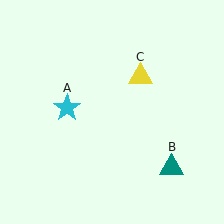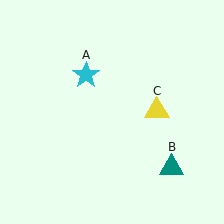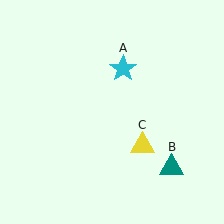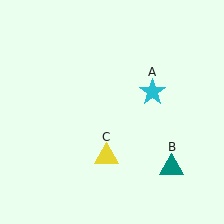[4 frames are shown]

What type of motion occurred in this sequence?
The cyan star (object A), yellow triangle (object C) rotated clockwise around the center of the scene.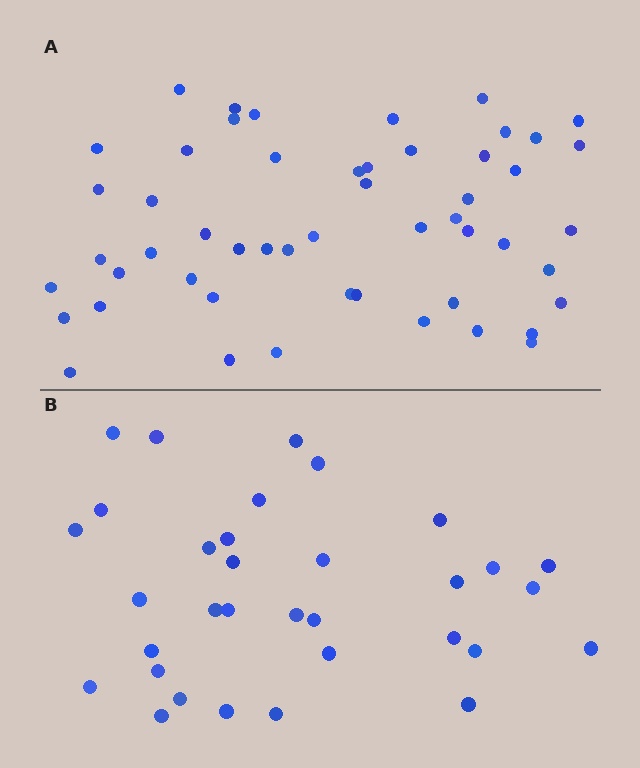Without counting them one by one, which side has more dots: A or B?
Region A (the top region) has more dots.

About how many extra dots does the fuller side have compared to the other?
Region A has approximately 20 more dots than region B.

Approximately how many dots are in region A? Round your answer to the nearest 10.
About 50 dots. (The exact count is 52, which rounds to 50.)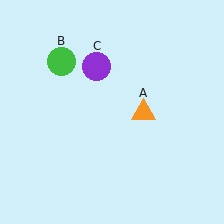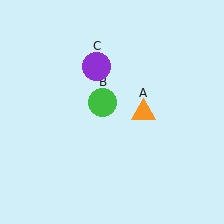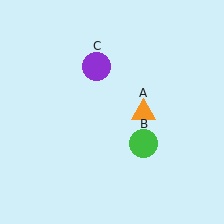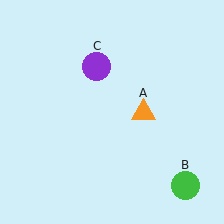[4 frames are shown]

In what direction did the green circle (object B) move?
The green circle (object B) moved down and to the right.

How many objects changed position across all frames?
1 object changed position: green circle (object B).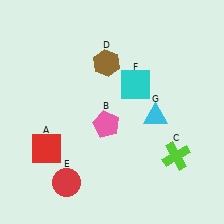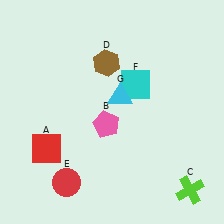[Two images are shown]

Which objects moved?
The objects that moved are: the lime cross (C), the cyan triangle (G).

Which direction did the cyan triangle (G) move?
The cyan triangle (G) moved left.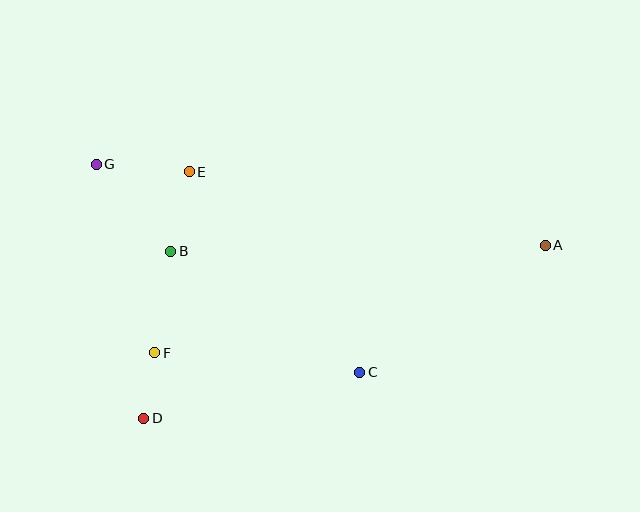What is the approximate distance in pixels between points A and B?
The distance between A and B is approximately 375 pixels.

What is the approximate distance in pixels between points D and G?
The distance between D and G is approximately 259 pixels.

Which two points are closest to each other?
Points D and F are closest to each other.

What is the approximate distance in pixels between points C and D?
The distance between C and D is approximately 221 pixels.